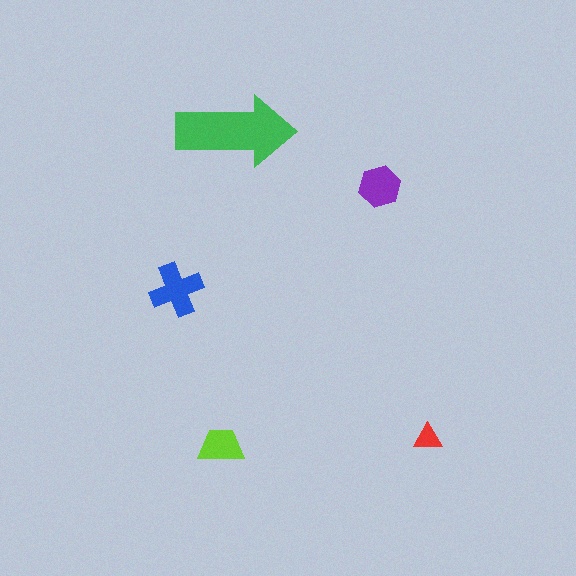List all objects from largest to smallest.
The green arrow, the blue cross, the purple hexagon, the lime trapezoid, the red triangle.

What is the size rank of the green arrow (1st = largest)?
1st.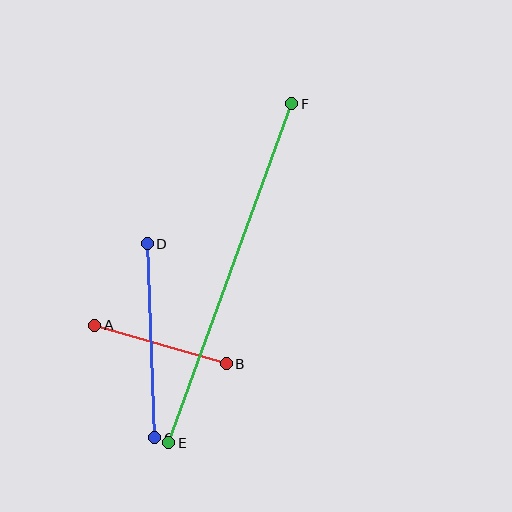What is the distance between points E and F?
The distance is approximately 361 pixels.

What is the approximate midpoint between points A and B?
The midpoint is at approximately (160, 345) pixels.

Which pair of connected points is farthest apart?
Points E and F are farthest apart.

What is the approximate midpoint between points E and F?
The midpoint is at approximately (230, 273) pixels.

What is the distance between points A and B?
The distance is approximately 137 pixels.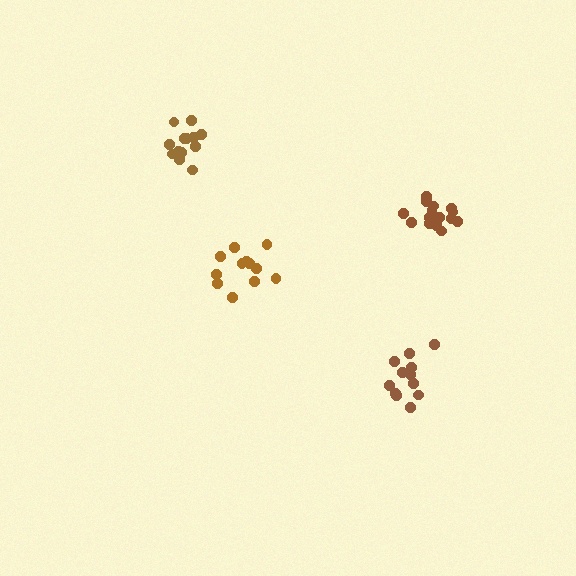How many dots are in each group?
Group 1: 12 dots, Group 2: 12 dots, Group 3: 16 dots, Group 4: 14 dots (54 total).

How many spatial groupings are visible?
There are 4 spatial groupings.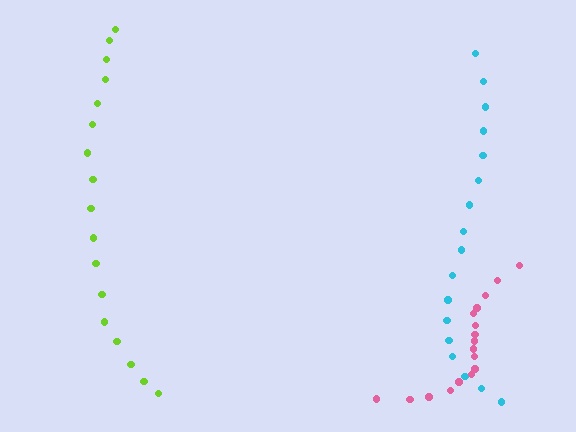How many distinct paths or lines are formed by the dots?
There are 3 distinct paths.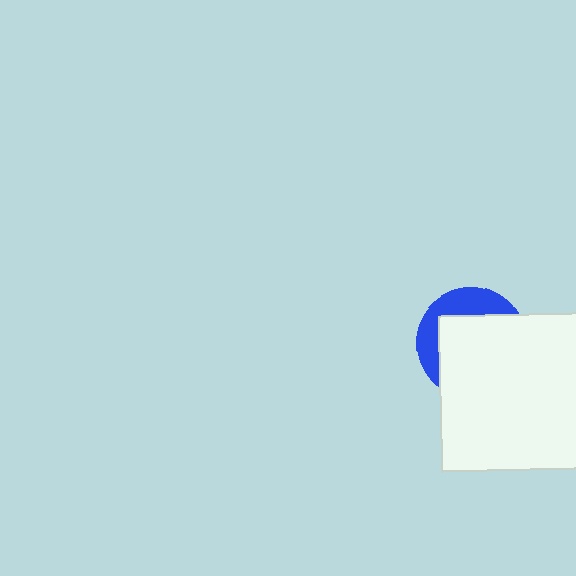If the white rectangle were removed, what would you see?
You would see the complete blue circle.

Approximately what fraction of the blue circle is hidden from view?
Roughly 67% of the blue circle is hidden behind the white rectangle.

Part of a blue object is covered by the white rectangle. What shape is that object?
It is a circle.